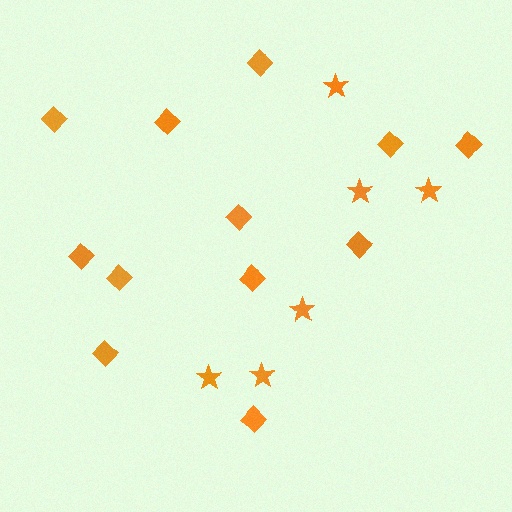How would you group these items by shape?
There are 2 groups: one group of stars (6) and one group of diamonds (12).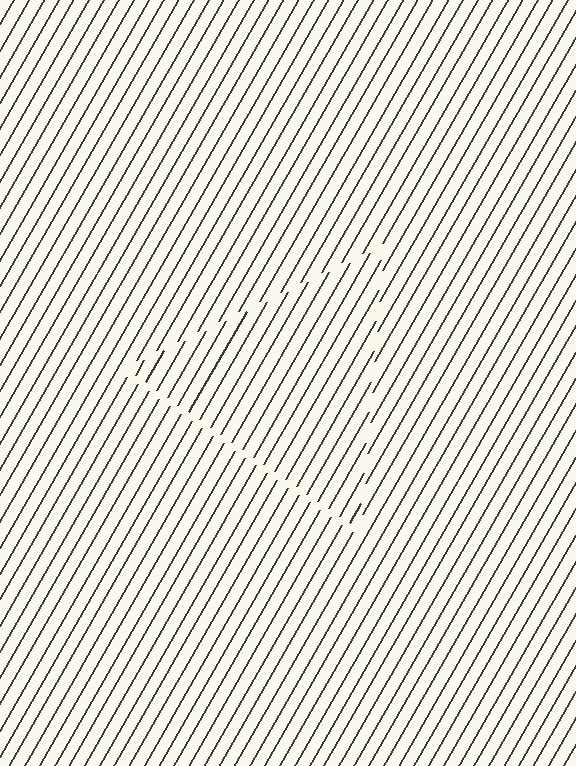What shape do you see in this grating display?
An illusory triangle. The interior of the shape contains the same grating, shifted by half a period — the contour is defined by the phase discontinuity where line-ends from the inner and outer gratings abut.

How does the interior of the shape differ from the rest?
The interior of the shape contains the same grating, shifted by half a period — the contour is defined by the phase discontinuity where line-ends from the inner and outer gratings abut.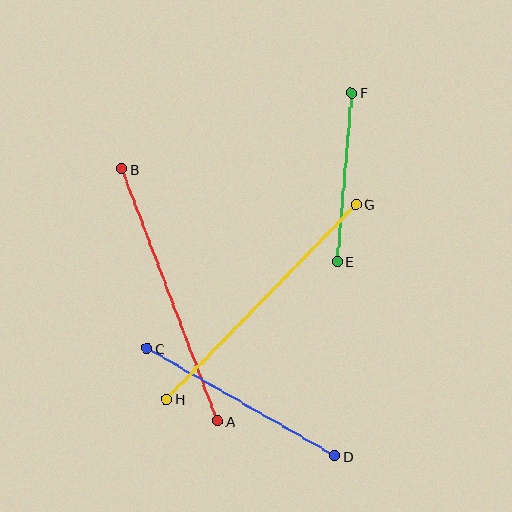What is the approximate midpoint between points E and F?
The midpoint is at approximately (345, 177) pixels.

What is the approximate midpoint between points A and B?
The midpoint is at approximately (170, 295) pixels.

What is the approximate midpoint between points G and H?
The midpoint is at approximately (261, 302) pixels.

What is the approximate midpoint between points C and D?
The midpoint is at approximately (241, 402) pixels.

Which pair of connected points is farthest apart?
Points G and H are farthest apart.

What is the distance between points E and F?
The distance is approximately 169 pixels.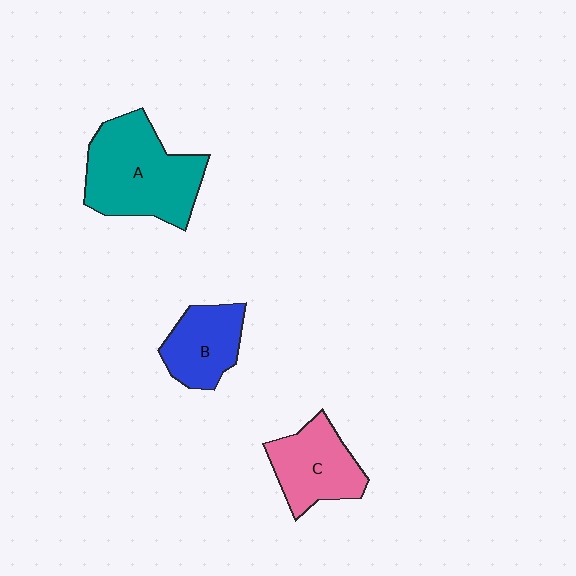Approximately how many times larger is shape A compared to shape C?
Approximately 1.5 times.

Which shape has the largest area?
Shape A (teal).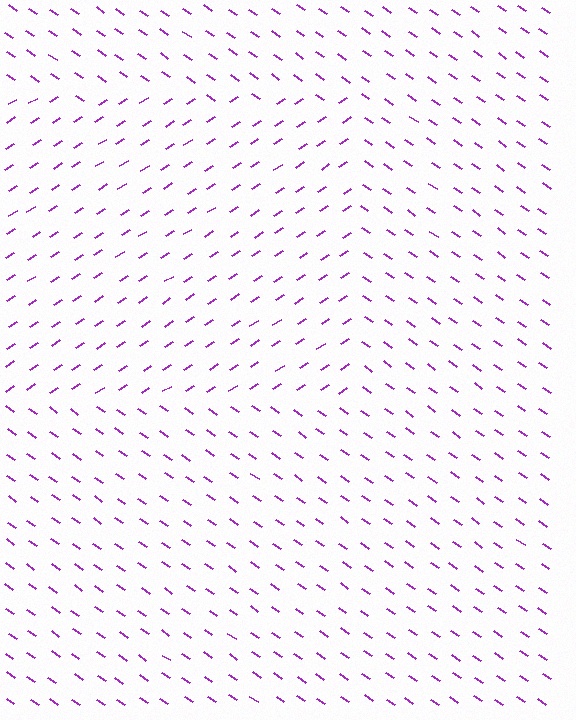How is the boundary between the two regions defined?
The boundary is defined purely by a change in line orientation (approximately 67 degrees difference). All lines are the same color and thickness.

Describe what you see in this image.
The image is filled with small purple line segments. A rectangle region in the image has lines oriented differently from the surrounding lines, creating a visible texture boundary.